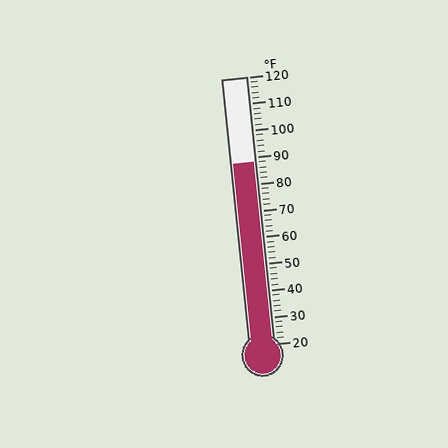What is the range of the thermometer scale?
The thermometer scale ranges from 20°F to 120°F.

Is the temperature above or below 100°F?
The temperature is below 100°F.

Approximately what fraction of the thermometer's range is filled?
The thermometer is filled to approximately 70% of its range.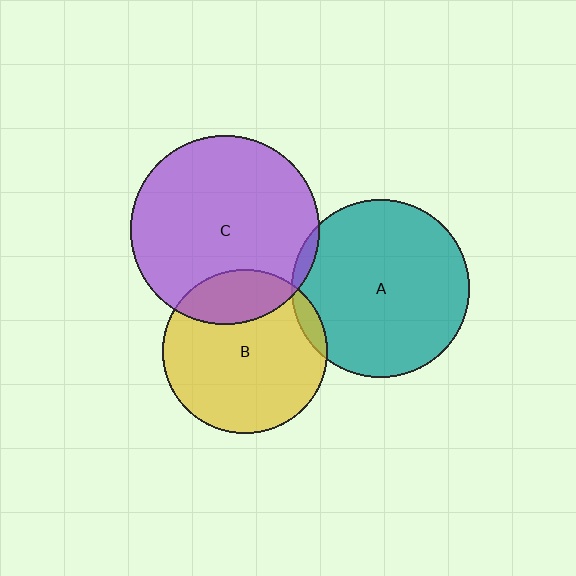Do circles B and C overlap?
Yes.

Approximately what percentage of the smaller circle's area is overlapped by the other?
Approximately 20%.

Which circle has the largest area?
Circle C (purple).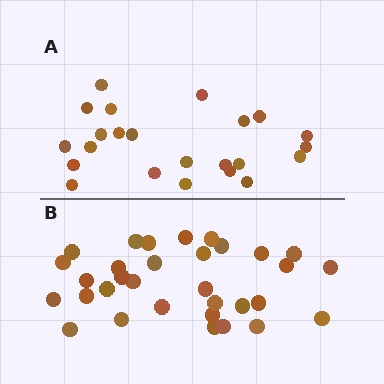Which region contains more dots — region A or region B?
Region B (the bottom region) has more dots.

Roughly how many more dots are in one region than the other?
Region B has roughly 8 or so more dots than region A.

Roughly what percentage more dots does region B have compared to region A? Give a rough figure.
About 40% more.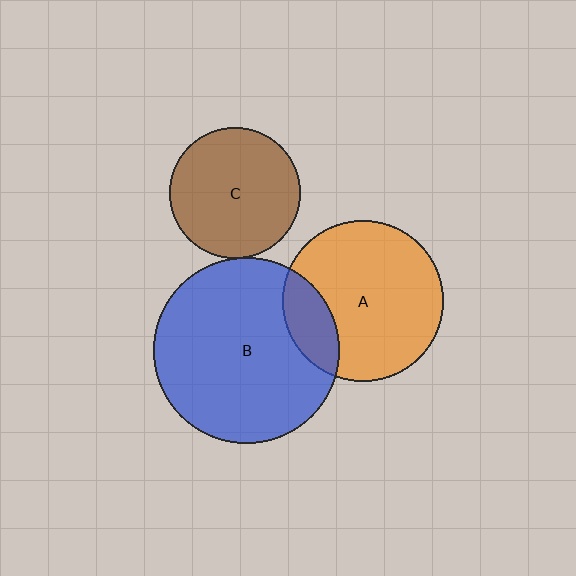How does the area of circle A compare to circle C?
Approximately 1.5 times.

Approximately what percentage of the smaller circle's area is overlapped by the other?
Approximately 20%.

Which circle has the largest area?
Circle B (blue).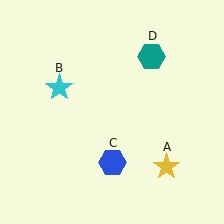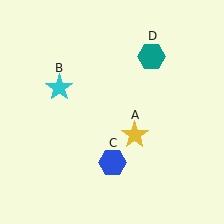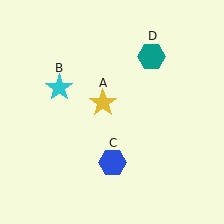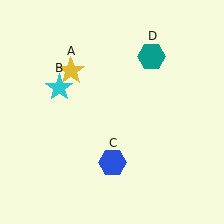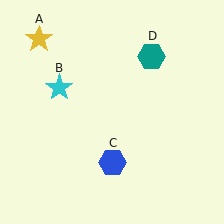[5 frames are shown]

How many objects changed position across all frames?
1 object changed position: yellow star (object A).